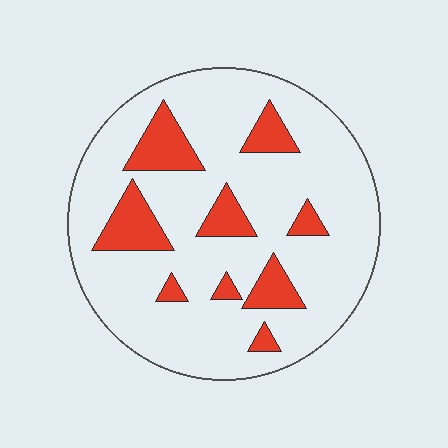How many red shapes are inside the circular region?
9.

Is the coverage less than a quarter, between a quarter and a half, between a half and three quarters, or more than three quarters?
Less than a quarter.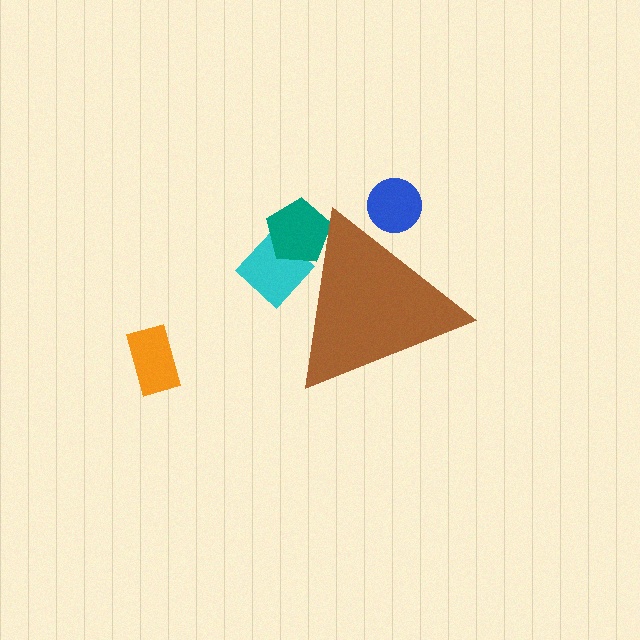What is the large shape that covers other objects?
A brown triangle.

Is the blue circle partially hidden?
Yes, the blue circle is partially hidden behind the brown triangle.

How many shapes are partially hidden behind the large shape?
3 shapes are partially hidden.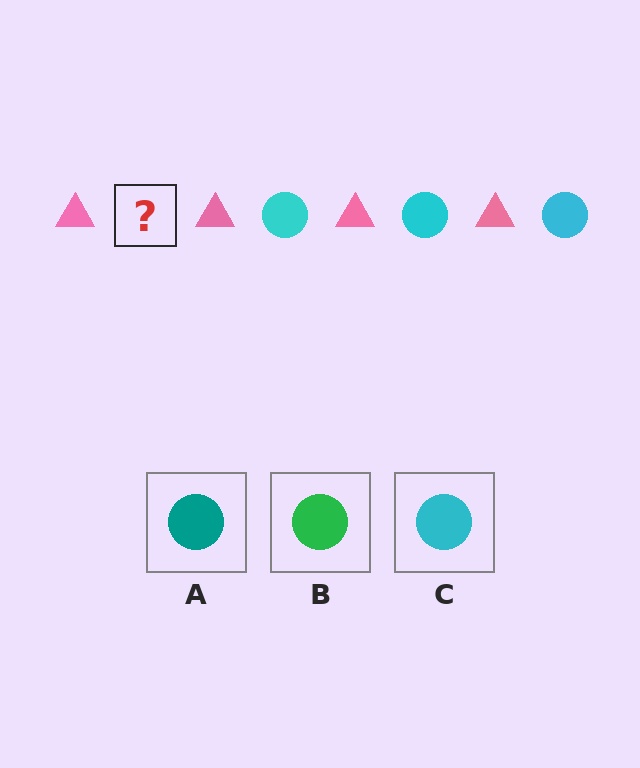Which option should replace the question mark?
Option C.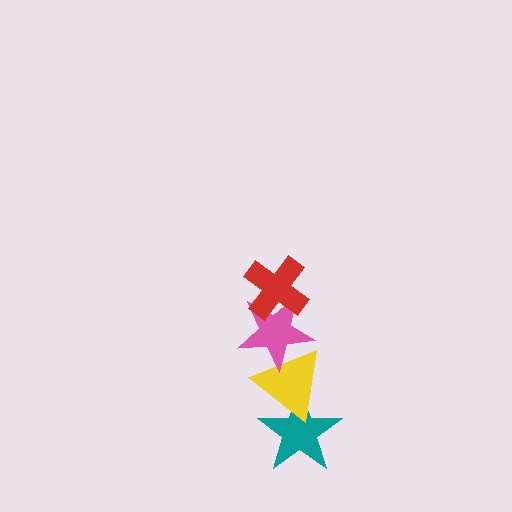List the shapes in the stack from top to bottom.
From top to bottom: the red cross, the pink star, the yellow triangle, the teal star.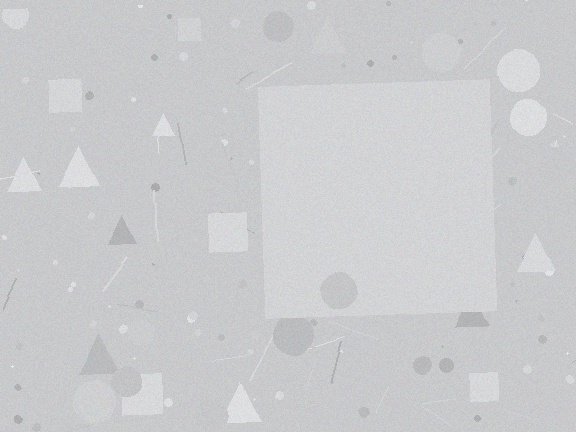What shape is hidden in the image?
A square is hidden in the image.